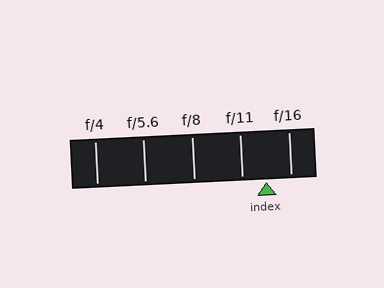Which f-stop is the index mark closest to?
The index mark is closest to f/11.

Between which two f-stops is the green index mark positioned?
The index mark is between f/11 and f/16.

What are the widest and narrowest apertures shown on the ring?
The widest aperture shown is f/4 and the narrowest is f/16.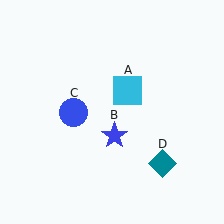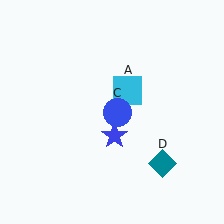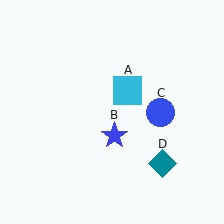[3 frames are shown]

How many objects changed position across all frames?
1 object changed position: blue circle (object C).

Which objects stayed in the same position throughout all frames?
Cyan square (object A) and blue star (object B) and teal diamond (object D) remained stationary.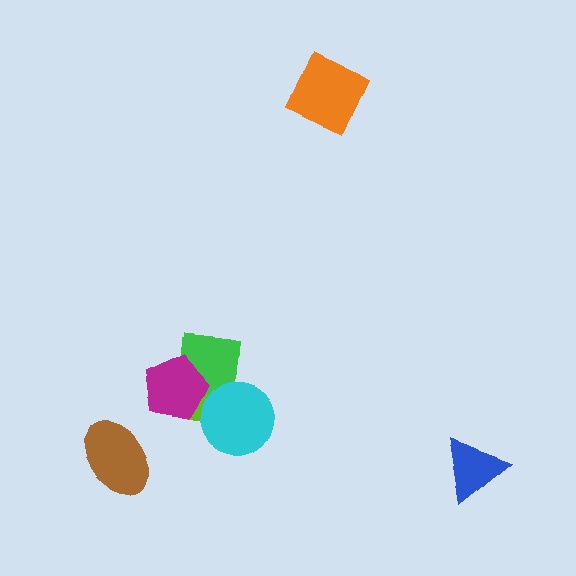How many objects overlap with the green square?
2 objects overlap with the green square.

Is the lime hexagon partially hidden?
Yes, it is partially covered by another shape.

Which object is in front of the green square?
The magenta pentagon is in front of the green square.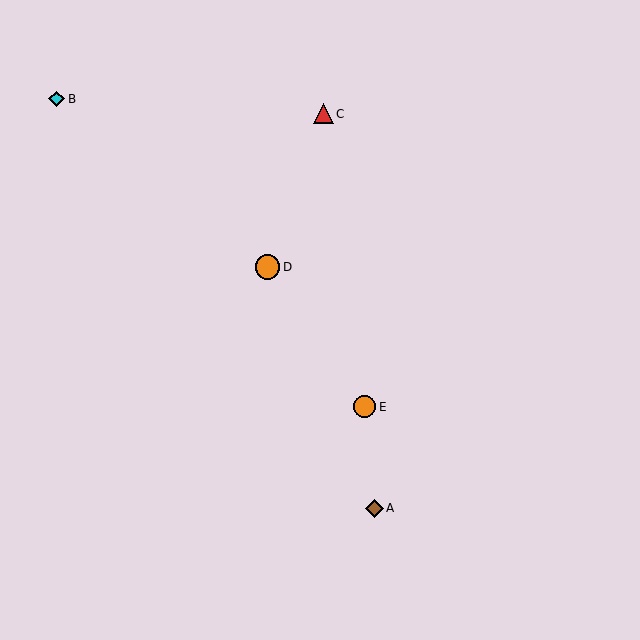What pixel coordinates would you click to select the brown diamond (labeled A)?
Click at (374, 508) to select the brown diamond A.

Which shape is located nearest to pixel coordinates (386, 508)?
The brown diamond (labeled A) at (374, 508) is nearest to that location.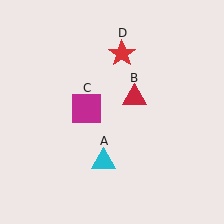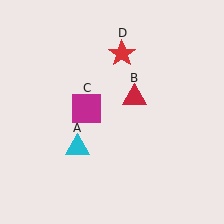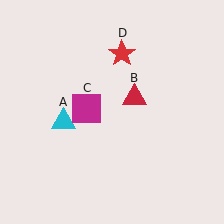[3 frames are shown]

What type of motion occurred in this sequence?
The cyan triangle (object A) rotated clockwise around the center of the scene.